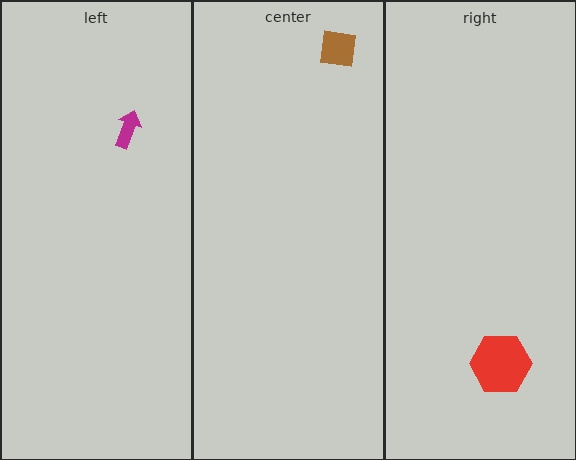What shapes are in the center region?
The brown square.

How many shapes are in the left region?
1.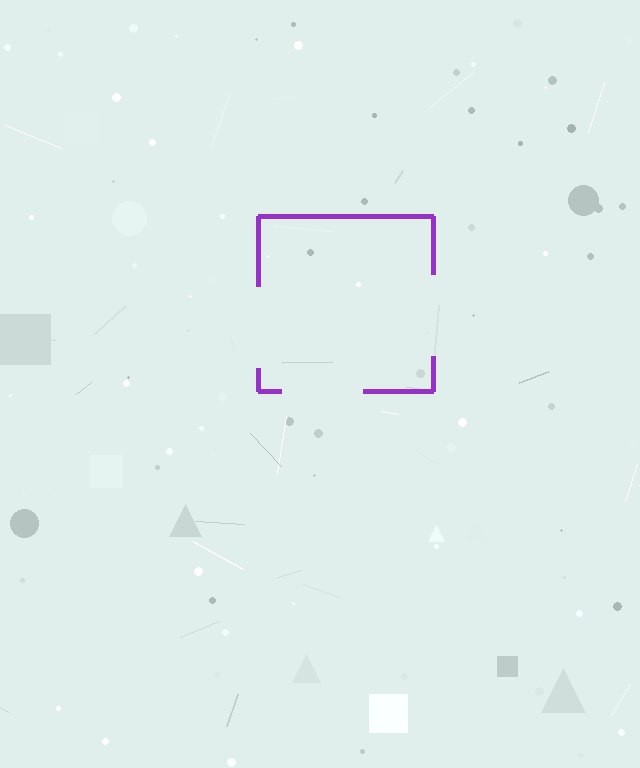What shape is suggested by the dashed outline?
The dashed outline suggests a square.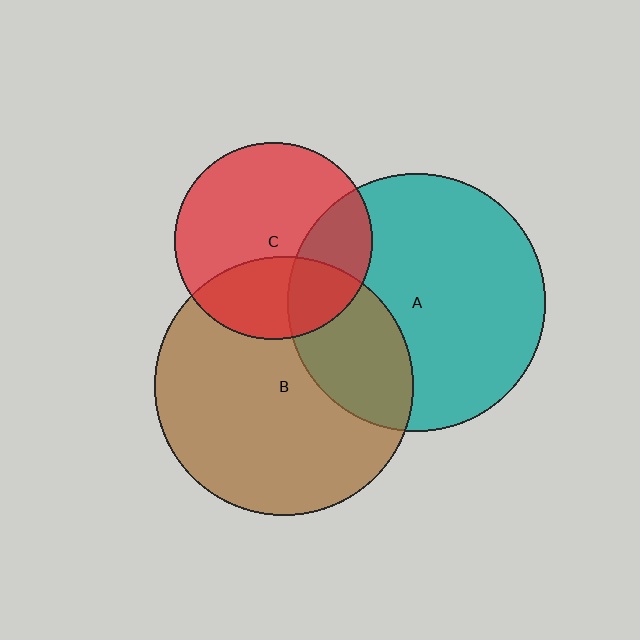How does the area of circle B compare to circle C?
Approximately 1.7 times.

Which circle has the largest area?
Circle B (brown).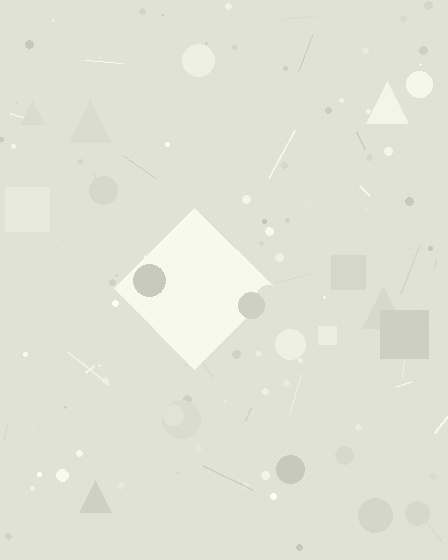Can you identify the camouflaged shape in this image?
The camouflaged shape is a diamond.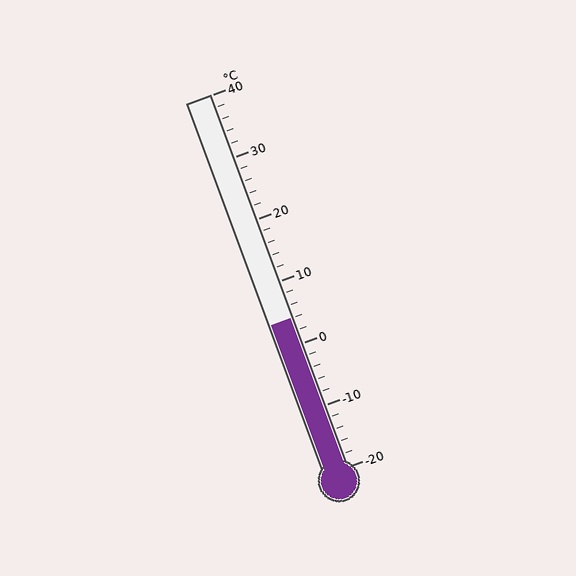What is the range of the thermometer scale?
The thermometer scale ranges from -20°C to 40°C.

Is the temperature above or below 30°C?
The temperature is below 30°C.